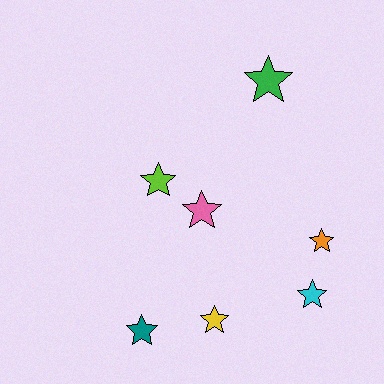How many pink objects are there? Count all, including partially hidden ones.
There is 1 pink object.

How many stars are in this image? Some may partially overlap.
There are 7 stars.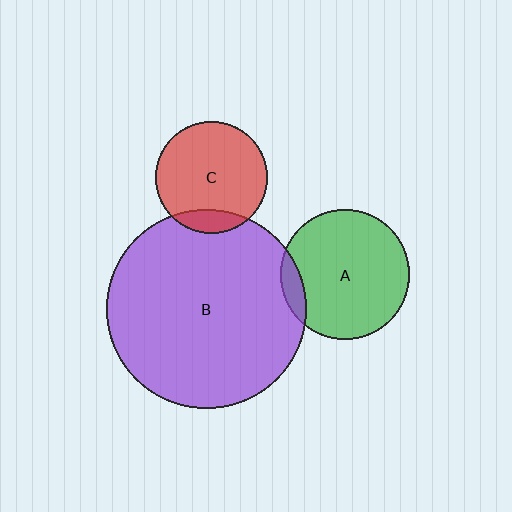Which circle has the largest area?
Circle B (purple).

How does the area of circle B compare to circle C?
Approximately 3.2 times.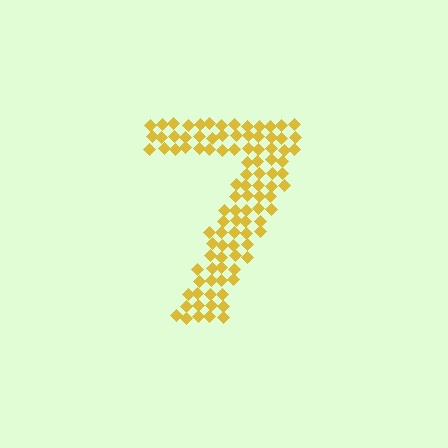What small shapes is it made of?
It is made of small diamonds.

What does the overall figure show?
The overall figure shows the digit 7.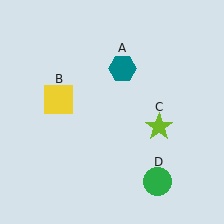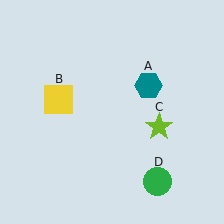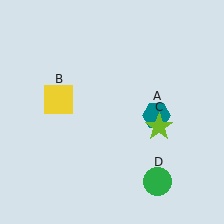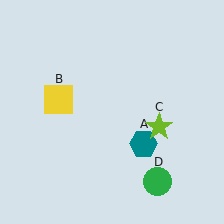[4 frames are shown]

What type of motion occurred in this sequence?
The teal hexagon (object A) rotated clockwise around the center of the scene.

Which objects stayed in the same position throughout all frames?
Yellow square (object B) and lime star (object C) and green circle (object D) remained stationary.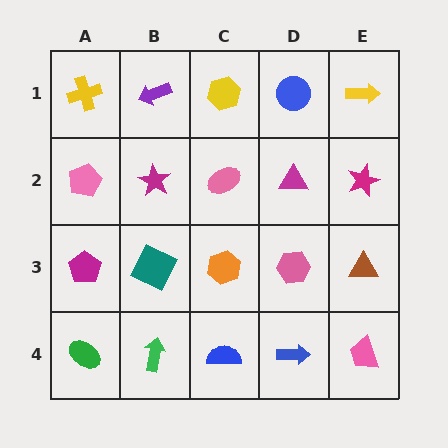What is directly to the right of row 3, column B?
An orange hexagon.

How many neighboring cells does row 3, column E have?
3.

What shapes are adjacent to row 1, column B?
A magenta star (row 2, column B), a yellow cross (row 1, column A), a yellow hexagon (row 1, column C).